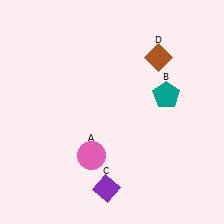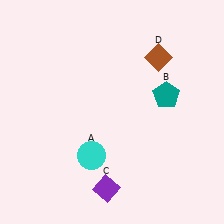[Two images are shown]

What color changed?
The circle (A) changed from pink in Image 1 to cyan in Image 2.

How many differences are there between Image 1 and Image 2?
There is 1 difference between the two images.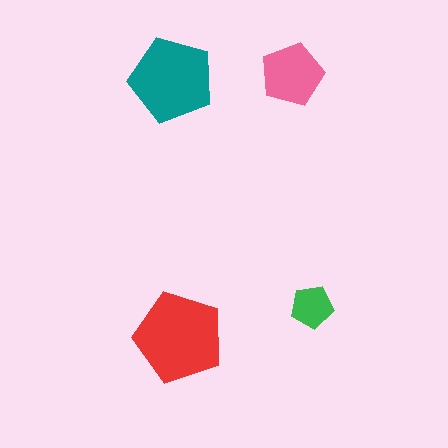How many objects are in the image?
There are 4 objects in the image.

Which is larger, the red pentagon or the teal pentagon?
The red one.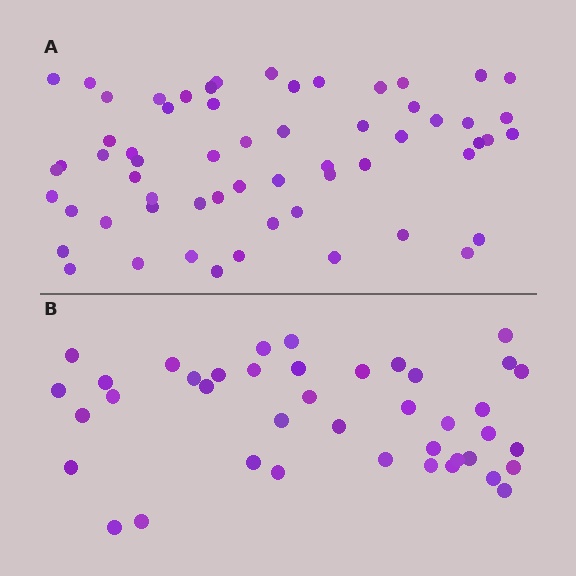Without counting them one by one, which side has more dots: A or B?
Region A (the top region) has more dots.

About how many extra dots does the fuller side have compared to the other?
Region A has approximately 20 more dots than region B.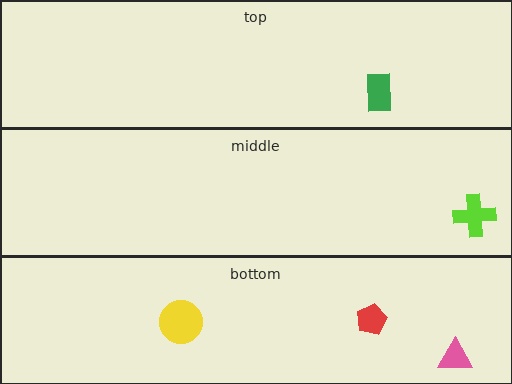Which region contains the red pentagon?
The bottom region.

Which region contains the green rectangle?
The top region.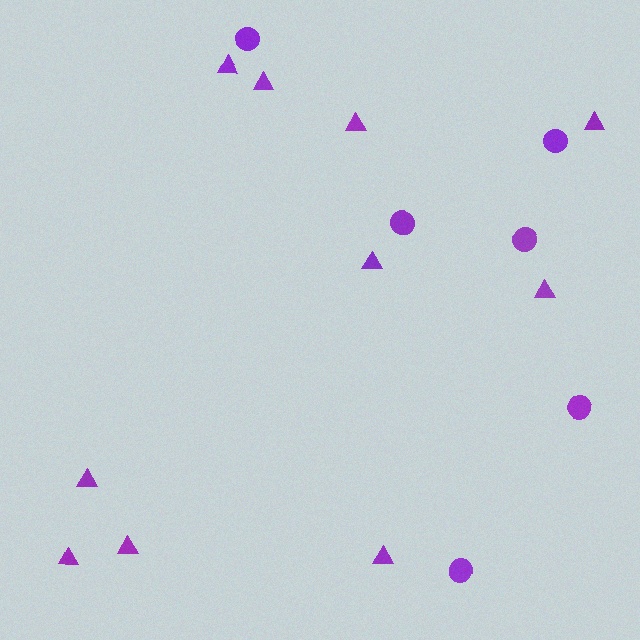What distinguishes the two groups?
There are 2 groups: one group of circles (6) and one group of triangles (10).